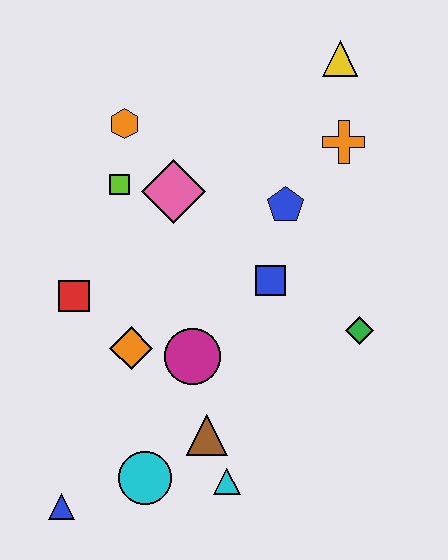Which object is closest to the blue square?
The blue pentagon is closest to the blue square.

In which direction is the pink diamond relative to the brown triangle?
The pink diamond is above the brown triangle.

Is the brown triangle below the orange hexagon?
Yes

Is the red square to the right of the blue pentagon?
No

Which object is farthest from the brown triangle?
The yellow triangle is farthest from the brown triangle.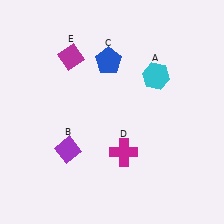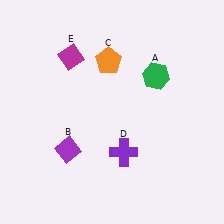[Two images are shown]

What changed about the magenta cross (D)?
In Image 1, D is magenta. In Image 2, it changed to purple.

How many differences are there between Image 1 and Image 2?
There are 3 differences between the two images.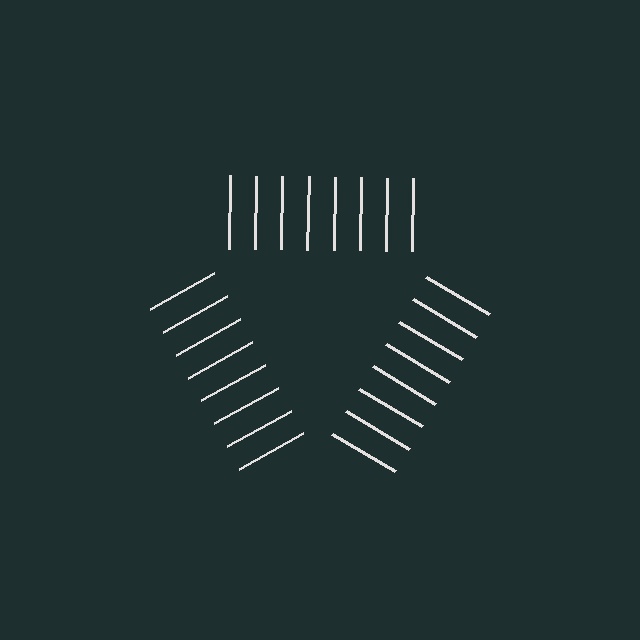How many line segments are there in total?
24 — 8 along each of the 3 edges.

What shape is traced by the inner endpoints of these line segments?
An illusory triangle — the line segments terminate on its edges but no continuous stroke is drawn.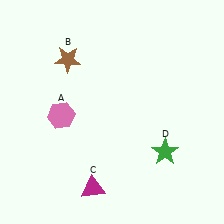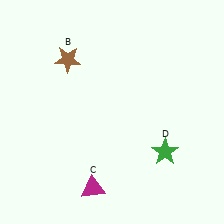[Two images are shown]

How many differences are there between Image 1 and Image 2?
There is 1 difference between the two images.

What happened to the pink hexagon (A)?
The pink hexagon (A) was removed in Image 2. It was in the bottom-left area of Image 1.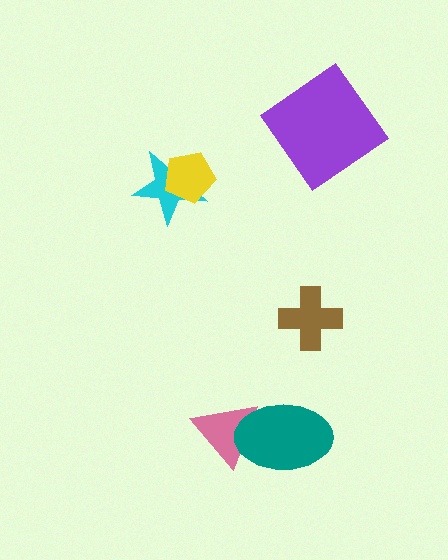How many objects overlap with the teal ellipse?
1 object overlaps with the teal ellipse.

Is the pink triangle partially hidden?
Yes, it is partially covered by another shape.